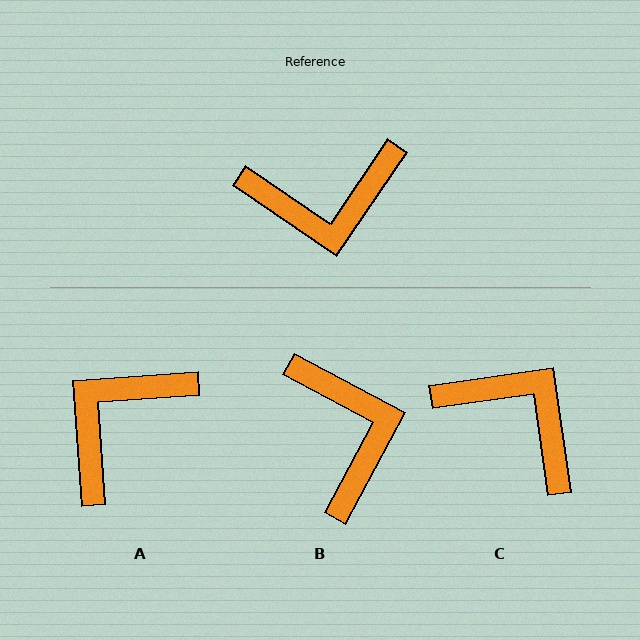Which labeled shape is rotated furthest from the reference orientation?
A, about 142 degrees away.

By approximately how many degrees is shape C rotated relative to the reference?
Approximately 132 degrees counter-clockwise.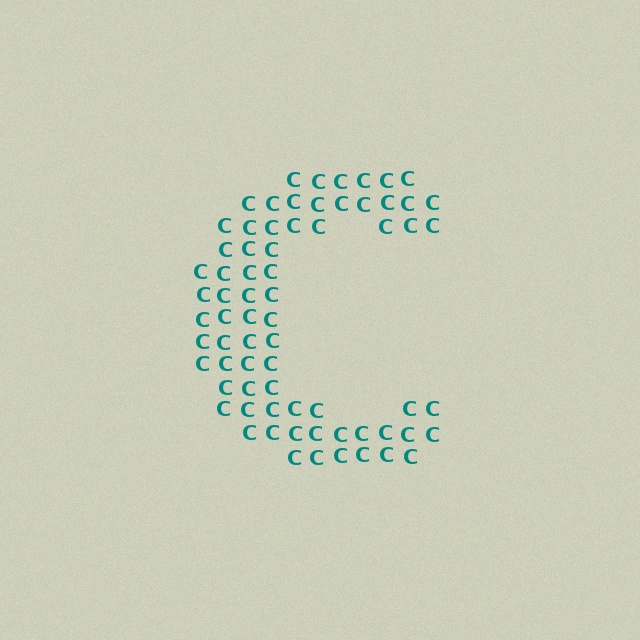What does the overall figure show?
The overall figure shows the letter C.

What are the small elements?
The small elements are letter C's.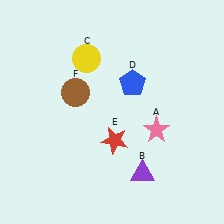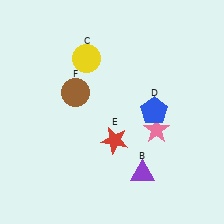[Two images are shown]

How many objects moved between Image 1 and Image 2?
1 object moved between the two images.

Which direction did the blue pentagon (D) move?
The blue pentagon (D) moved down.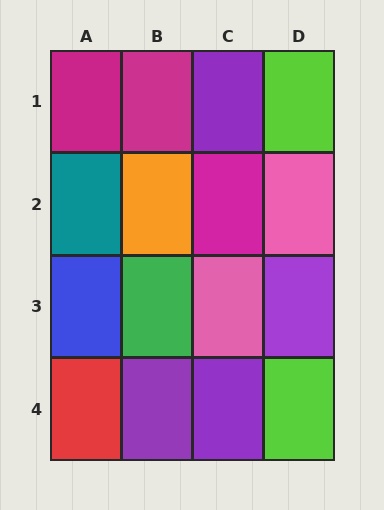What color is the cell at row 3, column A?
Blue.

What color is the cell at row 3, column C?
Pink.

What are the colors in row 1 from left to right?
Magenta, magenta, purple, lime.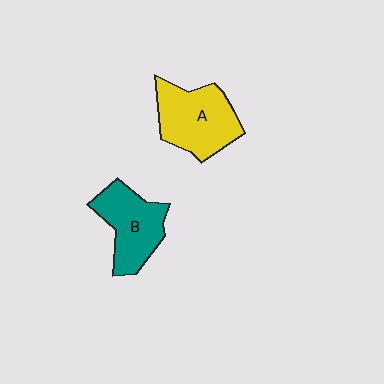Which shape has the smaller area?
Shape B (teal).